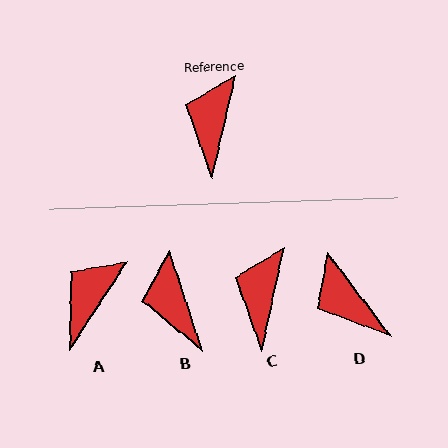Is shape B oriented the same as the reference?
No, it is off by about 31 degrees.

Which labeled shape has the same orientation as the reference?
C.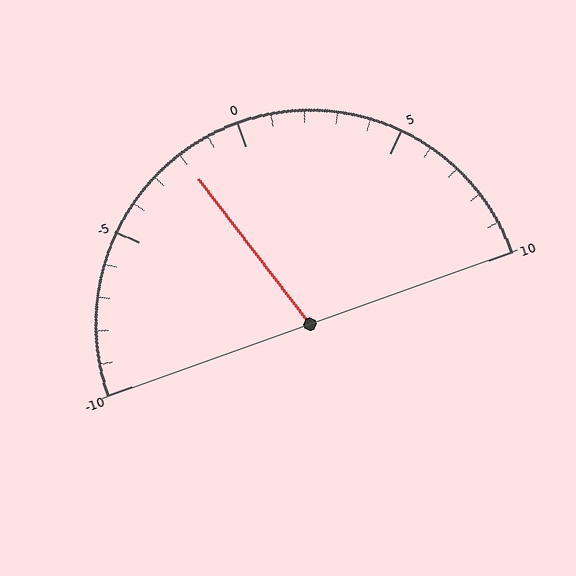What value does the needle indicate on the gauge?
The needle indicates approximately -2.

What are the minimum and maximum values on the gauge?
The gauge ranges from -10 to 10.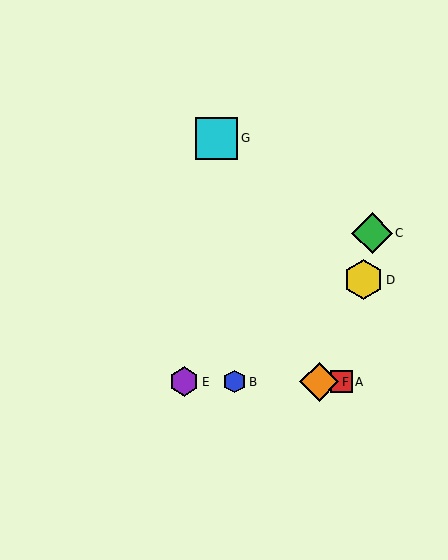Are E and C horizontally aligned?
No, E is at y≈382 and C is at y≈233.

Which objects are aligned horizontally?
Objects A, B, E, F are aligned horizontally.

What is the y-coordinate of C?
Object C is at y≈233.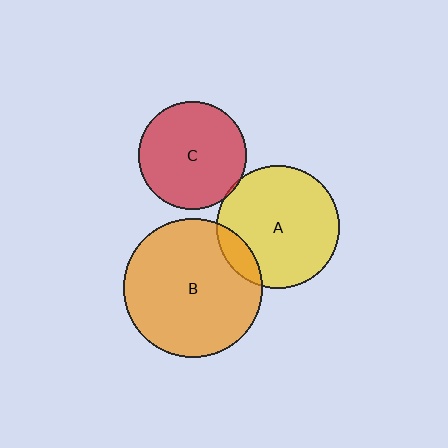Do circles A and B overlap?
Yes.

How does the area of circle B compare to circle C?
Approximately 1.7 times.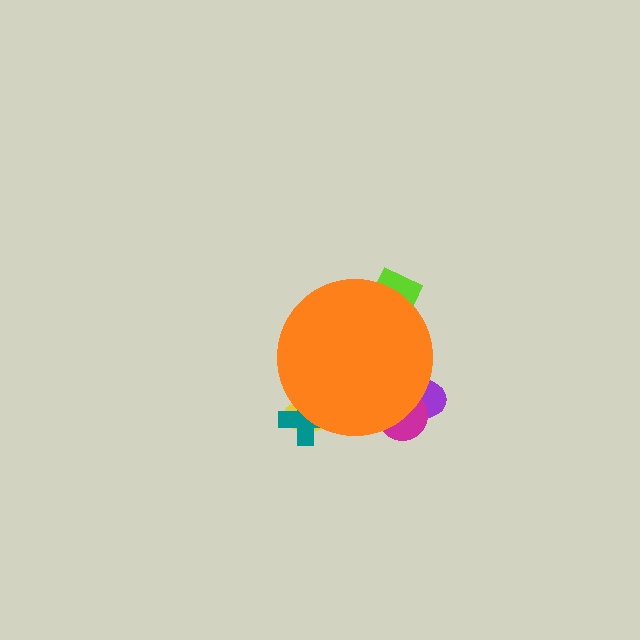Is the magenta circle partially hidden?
Yes, the magenta circle is partially hidden behind the orange circle.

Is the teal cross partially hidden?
Yes, the teal cross is partially hidden behind the orange circle.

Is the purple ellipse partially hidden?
Yes, the purple ellipse is partially hidden behind the orange circle.